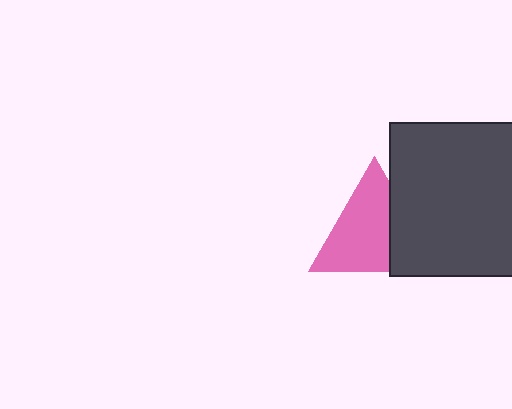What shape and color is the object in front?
The object in front is a dark gray square.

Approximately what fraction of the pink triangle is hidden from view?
Roughly 30% of the pink triangle is hidden behind the dark gray square.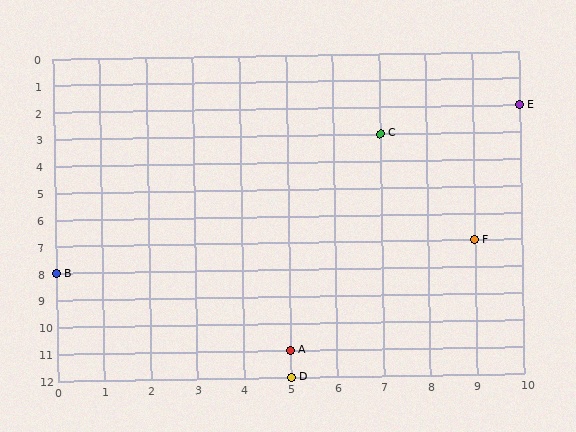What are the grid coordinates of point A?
Point A is at grid coordinates (5, 11).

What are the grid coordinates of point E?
Point E is at grid coordinates (10, 2).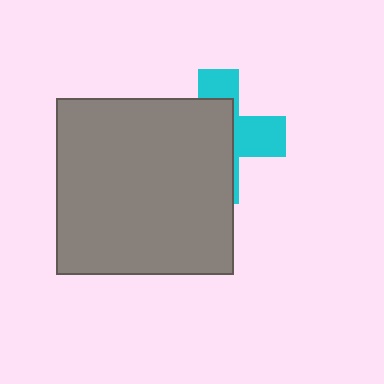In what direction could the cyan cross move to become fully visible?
The cyan cross could move right. That would shift it out from behind the gray square entirely.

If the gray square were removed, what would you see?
You would see the complete cyan cross.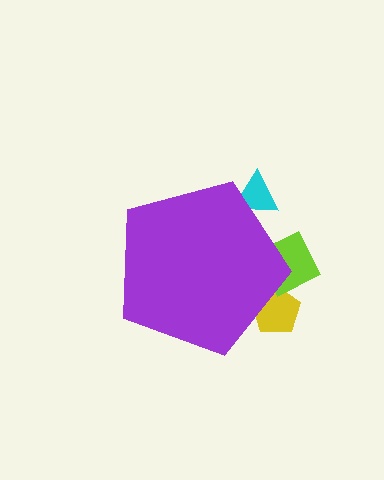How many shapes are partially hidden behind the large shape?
3 shapes are partially hidden.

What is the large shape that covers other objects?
A purple pentagon.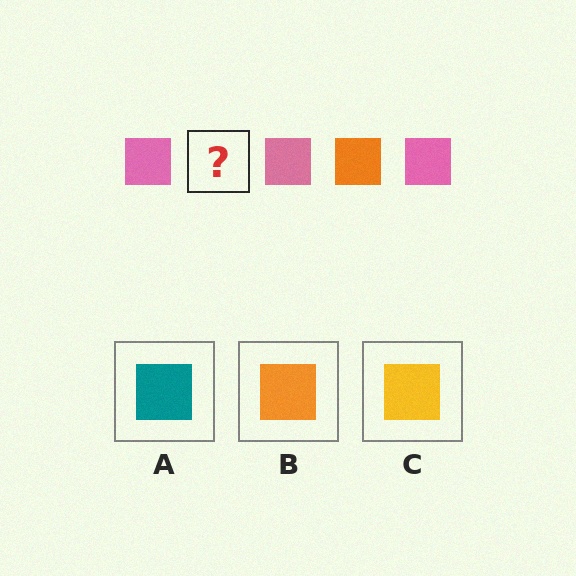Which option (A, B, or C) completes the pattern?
B.